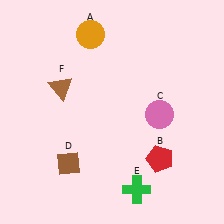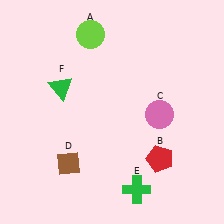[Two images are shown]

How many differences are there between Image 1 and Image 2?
There are 2 differences between the two images.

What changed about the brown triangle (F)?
In Image 1, F is brown. In Image 2, it changed to green.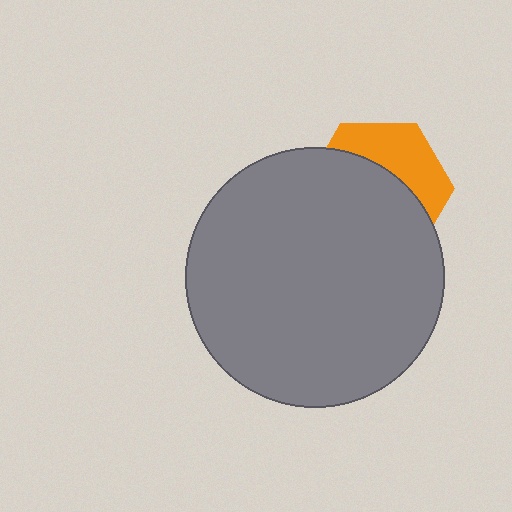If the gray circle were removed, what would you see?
You would see the complete orange hexagon.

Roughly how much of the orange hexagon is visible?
A small part of it is visible (roughly 37%).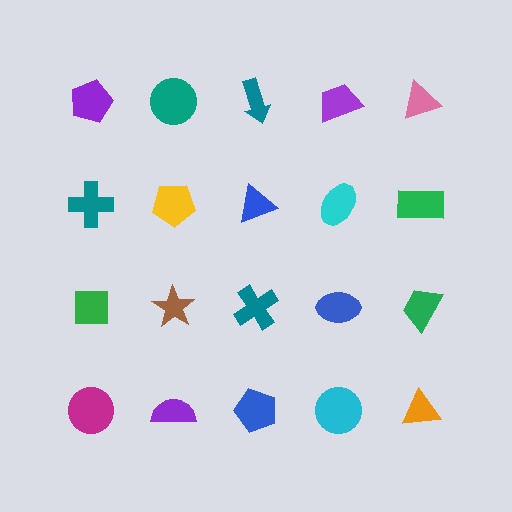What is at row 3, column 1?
A green square.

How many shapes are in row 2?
5 shapes.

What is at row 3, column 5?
A green trapezoid.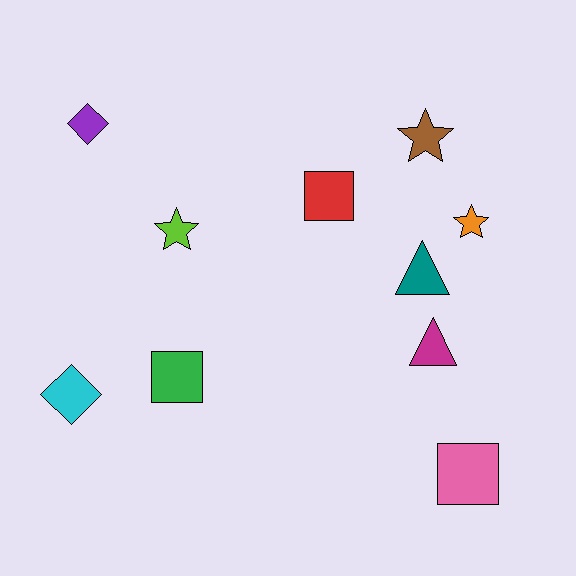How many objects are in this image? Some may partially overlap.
There are 10 objects.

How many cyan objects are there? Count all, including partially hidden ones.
There is 1 cyan object.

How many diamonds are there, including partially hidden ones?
There are 2 diamonds.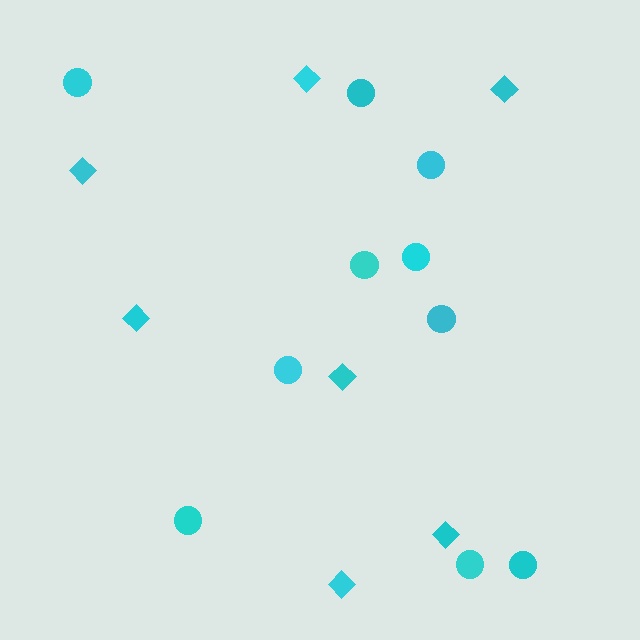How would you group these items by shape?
There are 2 groups: one group of diamonds (7) and one group of circles (10).